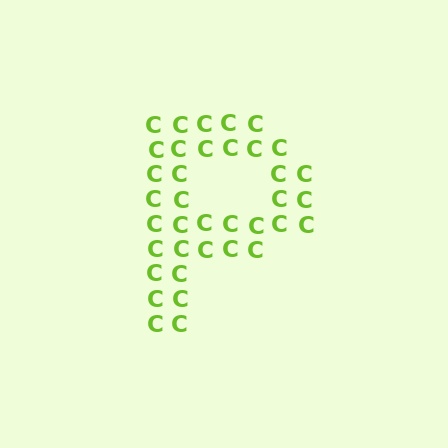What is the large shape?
The large shape is the letter P.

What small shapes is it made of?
It is made of small letter C's.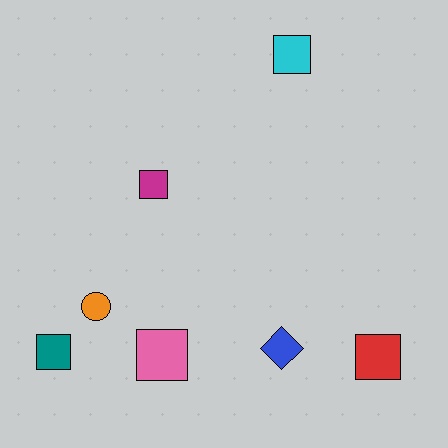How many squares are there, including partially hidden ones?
There are 5 squares.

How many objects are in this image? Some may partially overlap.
There are 7 objects.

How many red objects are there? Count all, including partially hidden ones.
There is 1 red object.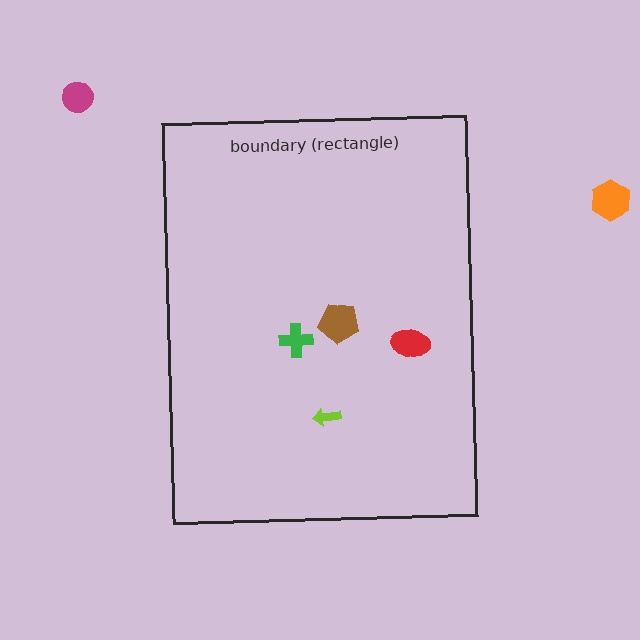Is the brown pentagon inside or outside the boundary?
Inside.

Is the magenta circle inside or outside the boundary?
Outside.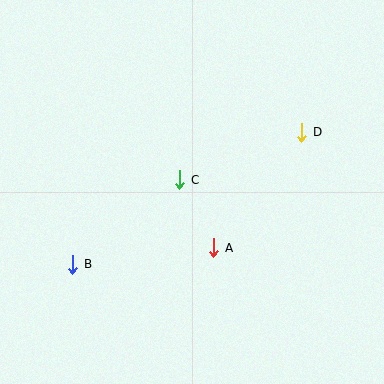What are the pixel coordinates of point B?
Point B is at (73, 264).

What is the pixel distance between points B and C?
The distance between B and C is 136 pixels.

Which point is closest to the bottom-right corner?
Point A is closest to the bottom-right corner.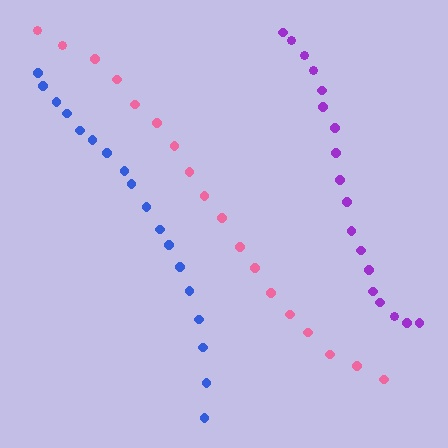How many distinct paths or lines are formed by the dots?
There are 3 distinct paths.